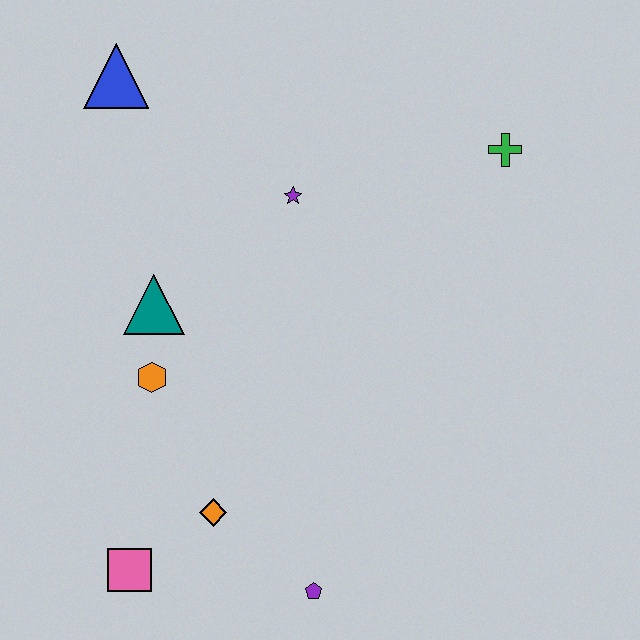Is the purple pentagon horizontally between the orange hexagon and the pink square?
No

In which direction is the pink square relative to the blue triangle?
The pink square is below the blue triangle.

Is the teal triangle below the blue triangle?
Yes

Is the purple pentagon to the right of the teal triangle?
Yes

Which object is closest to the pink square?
The orange diamond is closest to the pink square.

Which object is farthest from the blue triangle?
The purple pentagon is farthest from the blue triangle.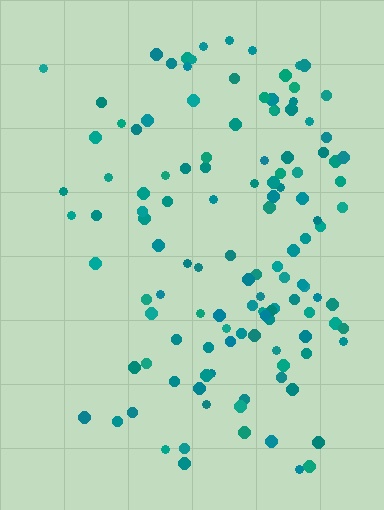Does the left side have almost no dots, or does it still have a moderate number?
Still a moderate number, just noticeably fewer than the right.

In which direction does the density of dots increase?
From left to right, with the right side densest.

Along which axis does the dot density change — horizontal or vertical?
Horizontal.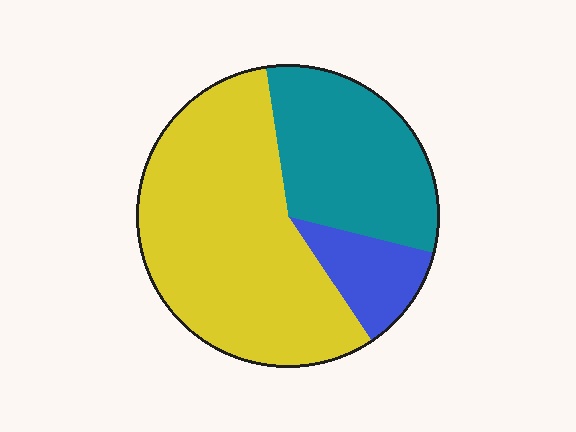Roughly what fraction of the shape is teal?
Teal takes up between a quarter and a half of the shape.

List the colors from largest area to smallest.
From largest to smallest: yellow, teal, blue.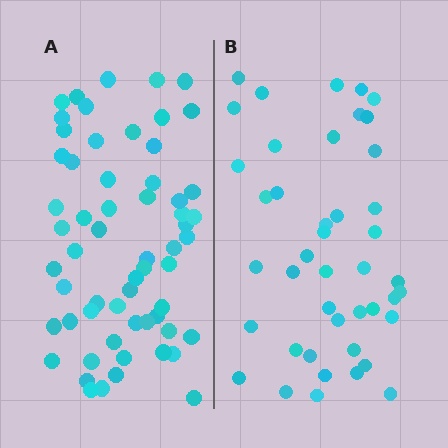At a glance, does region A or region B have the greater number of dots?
Region A (the left region) has more dots.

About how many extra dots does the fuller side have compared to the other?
Region A has approximately 15 more dots than region B.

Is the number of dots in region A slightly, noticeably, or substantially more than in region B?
Region A has noticeably more, but not dramatically so. The ratio is roughly 1.4 to 1.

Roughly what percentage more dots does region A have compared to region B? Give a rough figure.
About 40% more.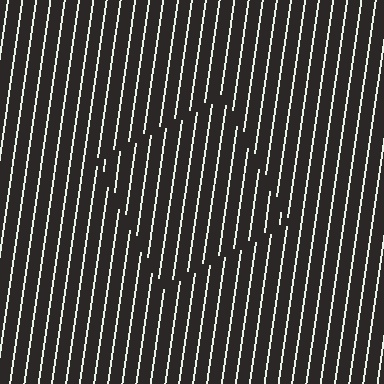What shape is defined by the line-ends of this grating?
An illusory square. The interior of the shape contains the same grating, shifted by half a period — the contour is defined by the phase discontinuity where line-ends from the inner and outer gratings abut.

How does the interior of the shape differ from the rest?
The interior of the shape contains the same grating, shifted by half a period — the contour is defined by the phase discontinuity where line-ends from the inner and outer gratings abut.